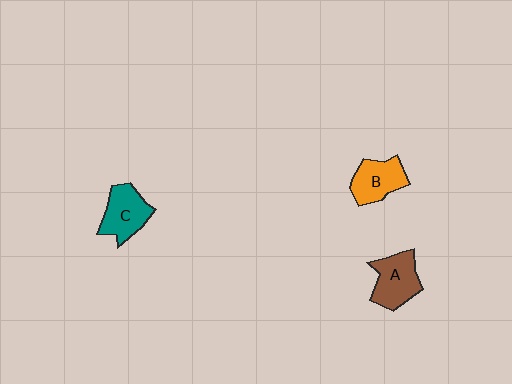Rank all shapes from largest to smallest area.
From largest to smallest: A (brown), C (teal), B (orange).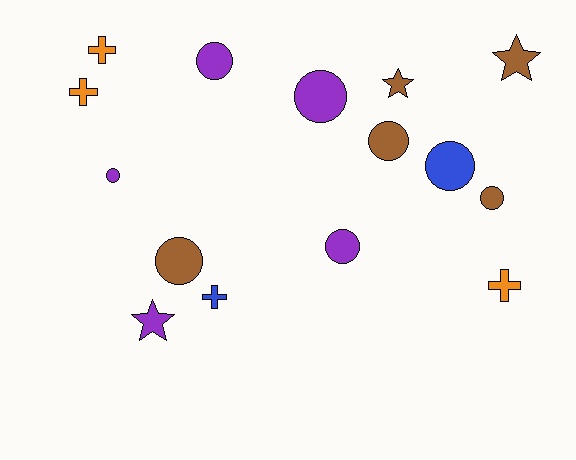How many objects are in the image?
There are 15 objects.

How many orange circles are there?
There are no orange circles.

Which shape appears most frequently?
Circle, with 8 objects.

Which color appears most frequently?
Purple, with 5 objects.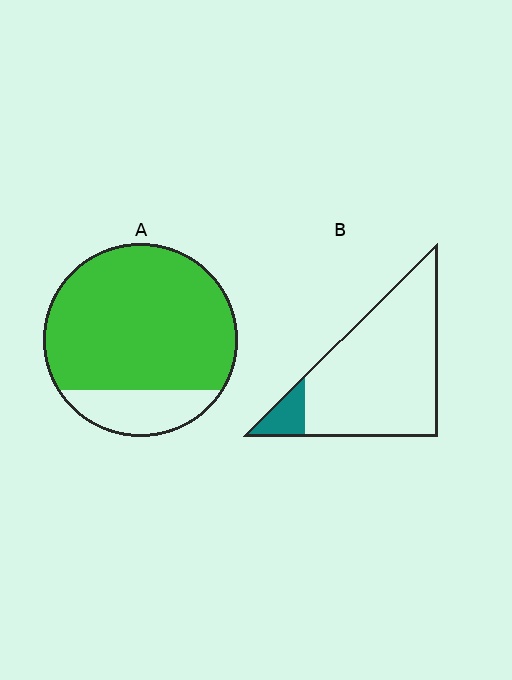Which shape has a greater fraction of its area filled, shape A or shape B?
Shape A.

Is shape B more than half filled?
No.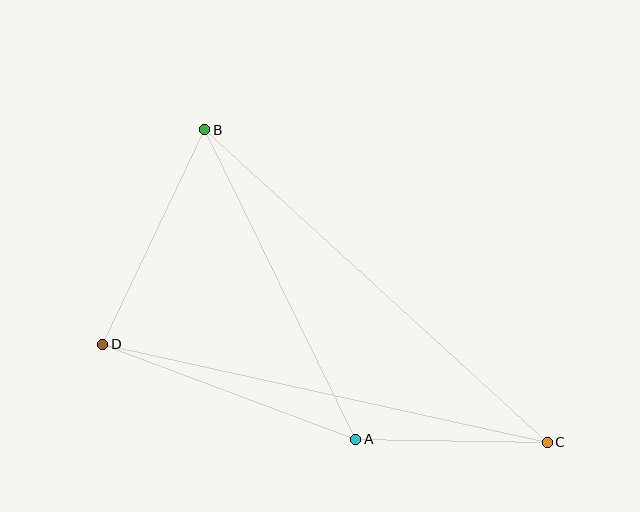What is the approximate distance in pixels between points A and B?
The distance between A and B is approximately 344 pixels.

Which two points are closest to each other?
Points A and C are closest to each other.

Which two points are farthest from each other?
Points B and C are farthest from each other.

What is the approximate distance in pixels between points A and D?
The distance between A and D is approximately 270 pixels.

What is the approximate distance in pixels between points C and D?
The distance between C and D is approximately 455 pixels.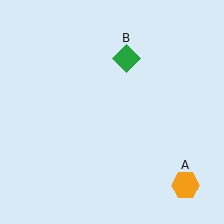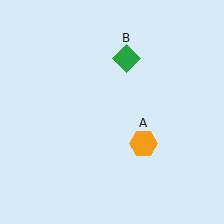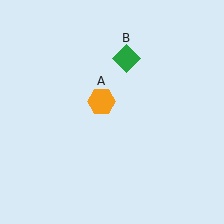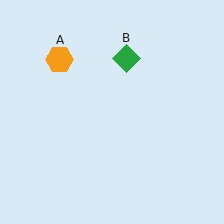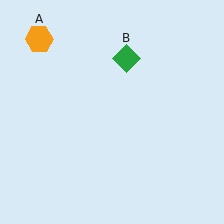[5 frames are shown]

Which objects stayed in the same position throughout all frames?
Green diamond (object B) remained stationary.